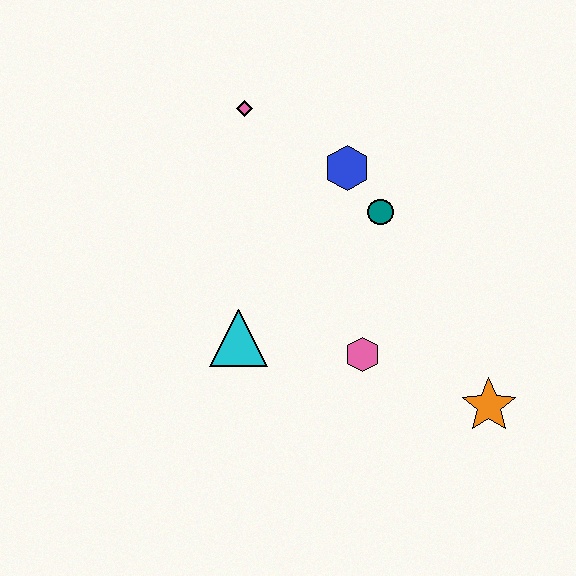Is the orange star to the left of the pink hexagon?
No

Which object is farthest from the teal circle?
The orange star is farthest from the teal circle.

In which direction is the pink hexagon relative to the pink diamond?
The pink hexagon is below the pink diamond.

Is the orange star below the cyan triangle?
Yes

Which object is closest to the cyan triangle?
The pink hexagon is closest to the cyan triangle.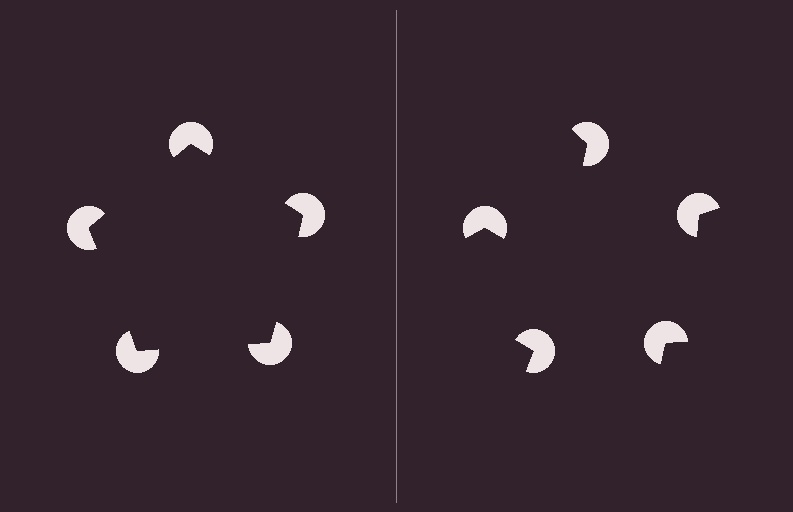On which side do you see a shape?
An illusory pentagon appears on the left side. On the right side the wedge cuts are rotated, so no coherent shape forms.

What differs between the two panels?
The pac-man discs are positioned identically on both sides; only the wedge orientations differ. On the left they align to a pentagon; on the right they are misaligned.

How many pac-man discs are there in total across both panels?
10 — 5 on each side.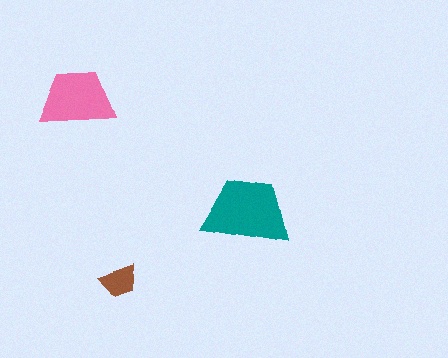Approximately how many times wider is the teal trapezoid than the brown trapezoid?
About 2.5 times wider.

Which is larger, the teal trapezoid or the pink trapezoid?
The teal one.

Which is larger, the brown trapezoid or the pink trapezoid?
The pink one.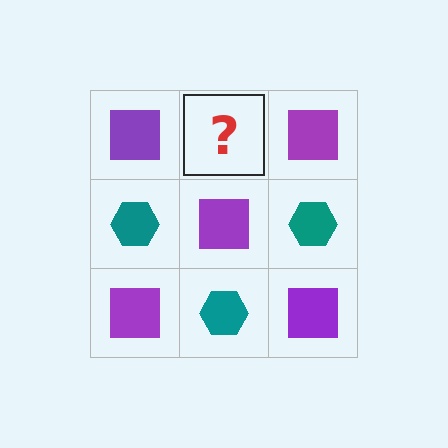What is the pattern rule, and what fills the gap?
The rule is that it alternates purple square and teal hexagon in a checkerboard pattern. The gap should be filled with a teal hexagon.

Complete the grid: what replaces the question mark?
The question mark should be replaced with a teal hexagon.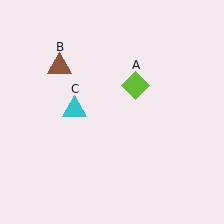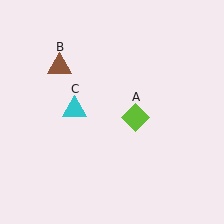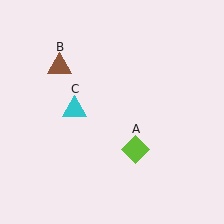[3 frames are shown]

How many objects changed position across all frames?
1 object changed position: lime diamond (object A).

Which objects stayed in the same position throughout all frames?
Brown triangle (object B) and cyan triangle (object C) remained stationary.